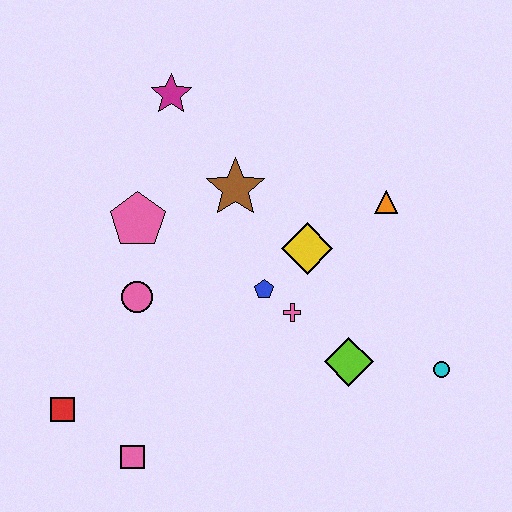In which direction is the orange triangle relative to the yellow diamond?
The orange triangle is to the right of the yellow diamond.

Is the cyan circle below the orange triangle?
Yes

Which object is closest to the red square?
The pink square is closest to the red square.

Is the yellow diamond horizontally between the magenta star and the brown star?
No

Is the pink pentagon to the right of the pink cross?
No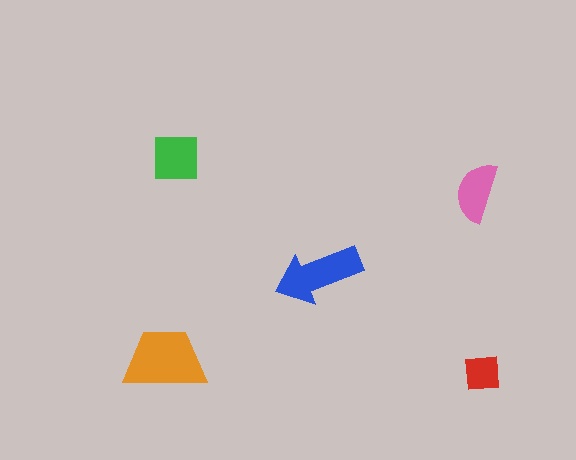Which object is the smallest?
The red square.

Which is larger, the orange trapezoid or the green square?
The orange trapezoid.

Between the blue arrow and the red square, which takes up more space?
The blue arrow.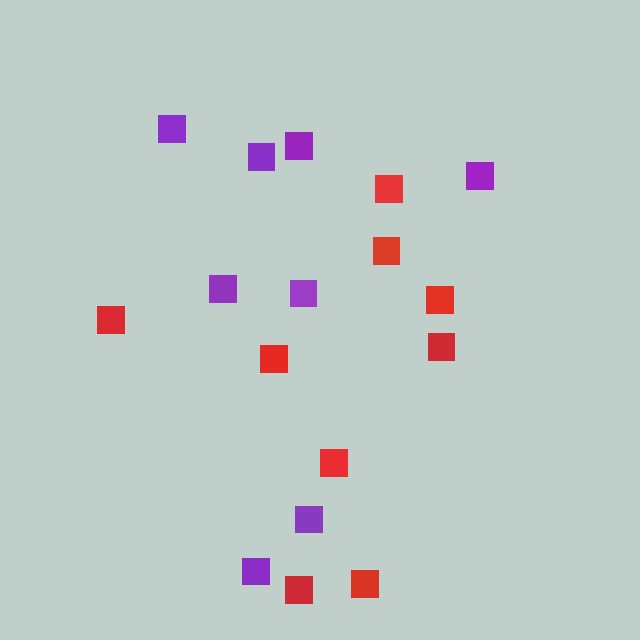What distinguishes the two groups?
There are 2 groups: one group of red squares (9) and one group of purple squares (8).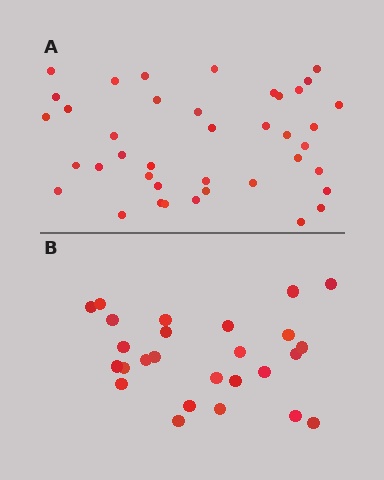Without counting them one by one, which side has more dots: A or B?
Region A (the top region) has more dots.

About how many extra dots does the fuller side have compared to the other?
Region A has approximately 15 more dots than region B.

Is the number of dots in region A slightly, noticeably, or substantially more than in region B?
Region A has substantially more. The ratio is roughly 1.5 to 1.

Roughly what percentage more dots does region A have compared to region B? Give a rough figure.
About 55% more.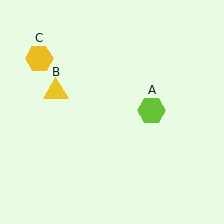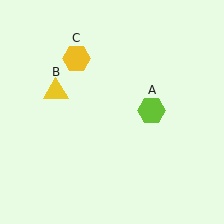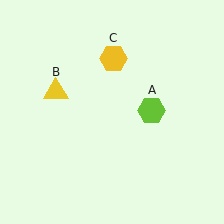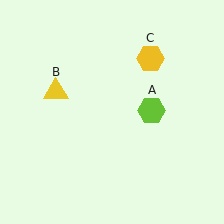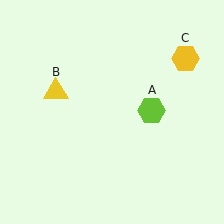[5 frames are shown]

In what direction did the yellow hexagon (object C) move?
The yellow hexagon (object C) moved right.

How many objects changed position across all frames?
1 object changed position: yellow hexagon (object C).